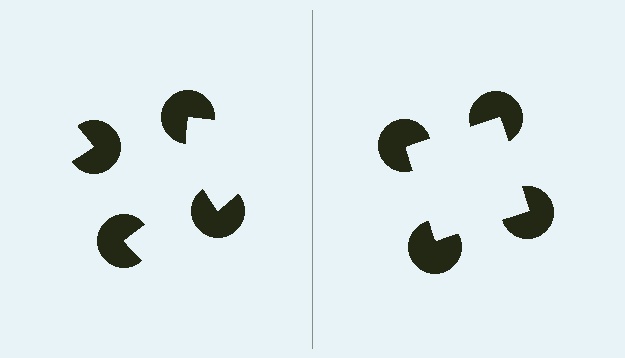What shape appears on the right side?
An illusory square.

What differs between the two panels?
The pac-man discs are positioned identically on both sides; only the wedge orientations differ. On the right they align to a square; on the left they are misaligned.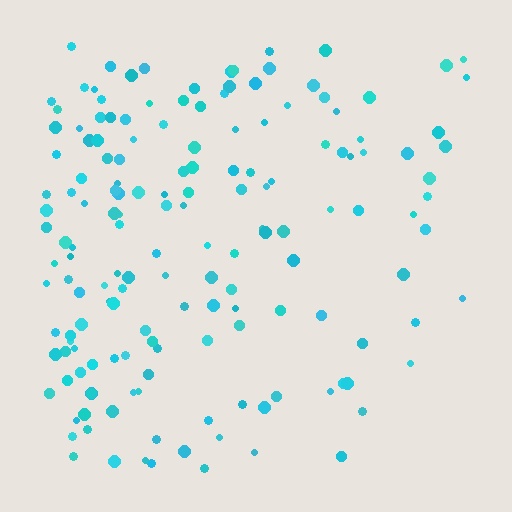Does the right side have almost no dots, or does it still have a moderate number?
Still a moderate number, just noticeably fewer than the left.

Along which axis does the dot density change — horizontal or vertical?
Horizontal.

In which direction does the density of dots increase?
From right to left, with the left side densest.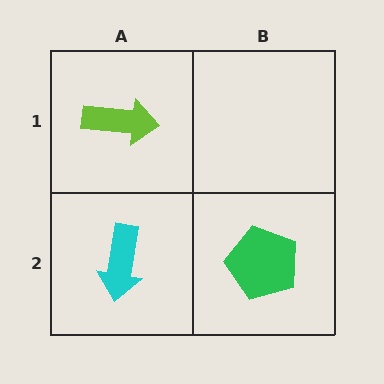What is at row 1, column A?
A lime arrow.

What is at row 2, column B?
A green pentagon.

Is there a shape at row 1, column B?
No, that cell is empty.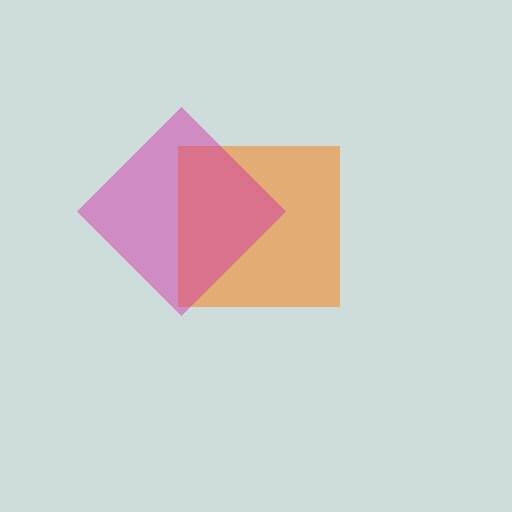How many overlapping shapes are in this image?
There are 2 overlapping shapes in the image.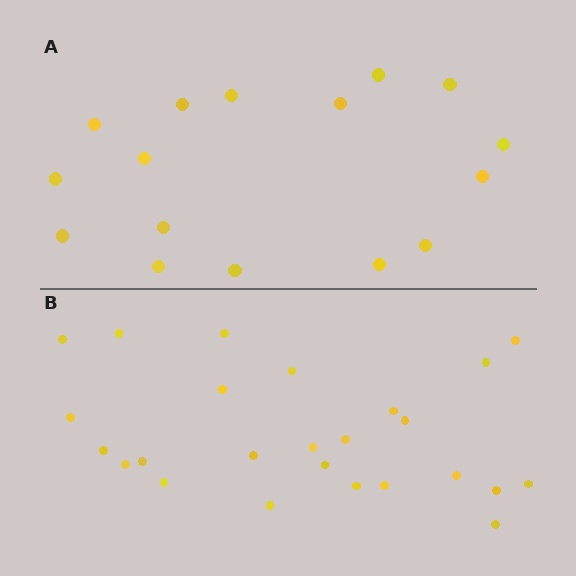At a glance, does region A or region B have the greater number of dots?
Region B (the bottom region) has more dots.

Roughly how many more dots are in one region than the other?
Region B has roughly 8 or so more dots than region A.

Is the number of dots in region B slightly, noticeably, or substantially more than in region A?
Region B has substantially more. The ratio is roughly 1.6 to 1.